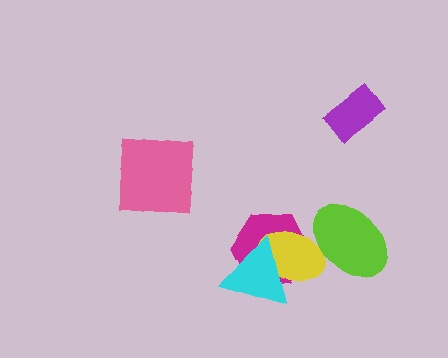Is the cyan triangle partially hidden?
No, no other shape covers it.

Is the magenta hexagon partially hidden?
Yes, it is partially covered by another shape.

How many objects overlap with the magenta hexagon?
2 objects overlap with the magenta hexagon.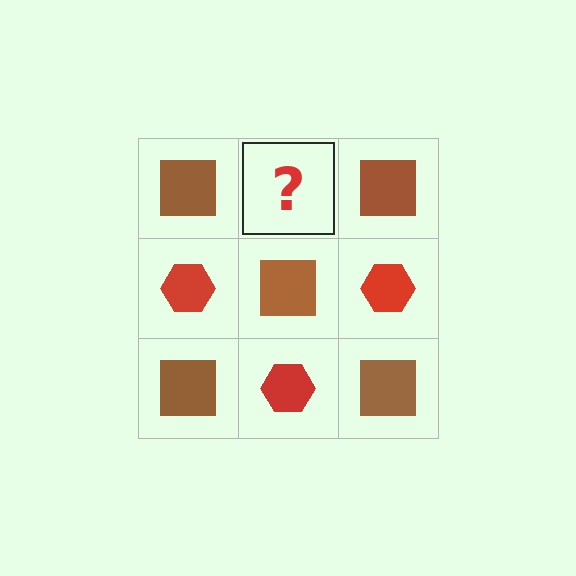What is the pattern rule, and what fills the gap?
The rule is that it alternates brown square and red hexagon in a checkerboard pattern. The gap should be filled with a red hexagon.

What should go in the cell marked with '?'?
The missing cell should contain a red hexagon.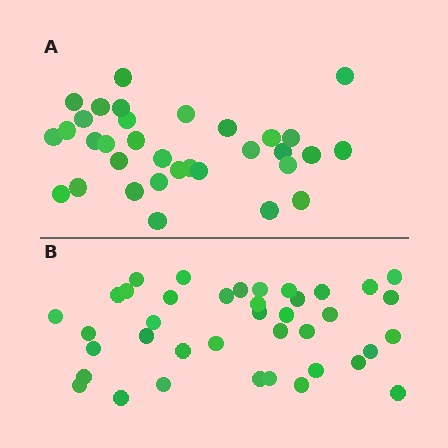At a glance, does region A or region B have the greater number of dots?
Region B (the bottom region) has more dots.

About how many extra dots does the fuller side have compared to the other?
Region B has about 6 more dots than region A.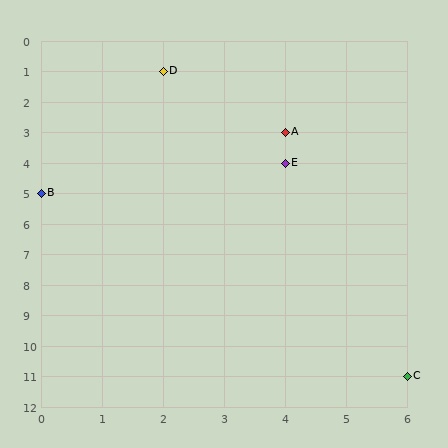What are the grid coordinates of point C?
Point C is at grid coordinates (6, 11).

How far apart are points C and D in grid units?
Points C and D are 4 columns and 10 rows apart (about 10.8 grid units diagonally).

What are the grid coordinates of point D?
Point D is at grid coordinates (2, 1).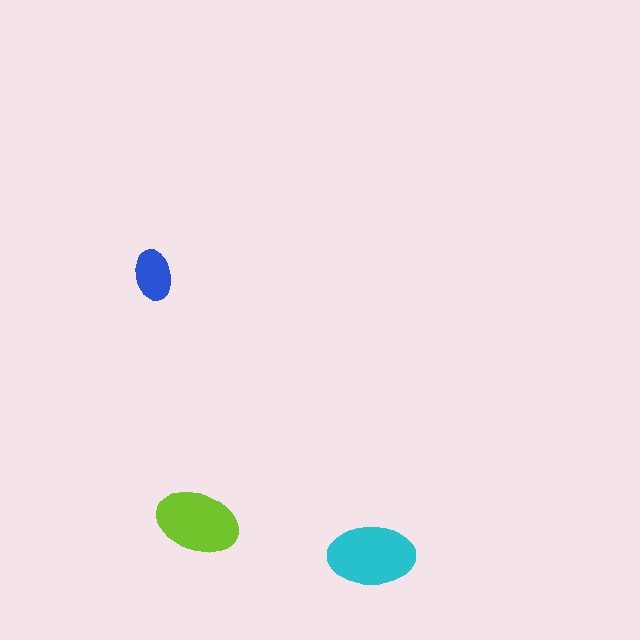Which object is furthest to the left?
The blue ellipse is leftmost.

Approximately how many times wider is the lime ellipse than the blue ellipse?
About 1.5 times wider.